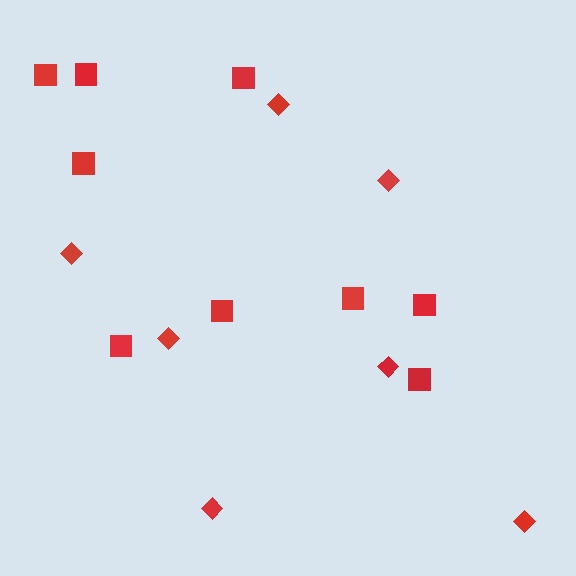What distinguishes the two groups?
There are 2 groups: one group of diamonds (7) and one group of squares (9).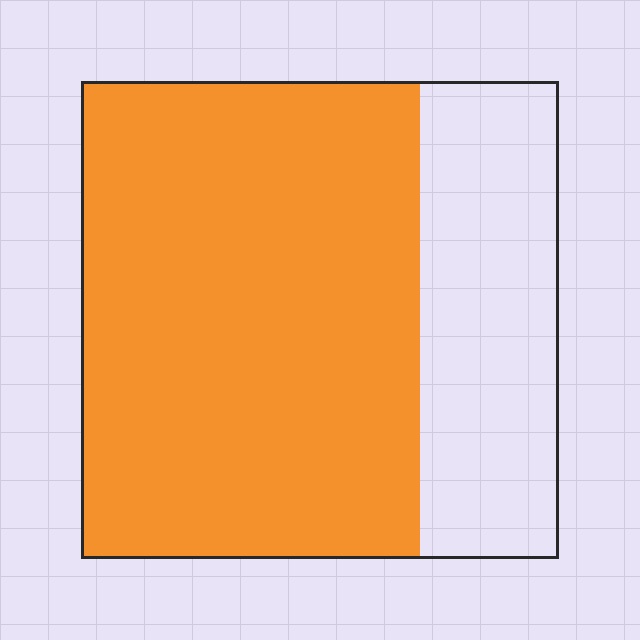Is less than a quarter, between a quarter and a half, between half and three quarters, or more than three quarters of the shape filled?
Between half and three quarters.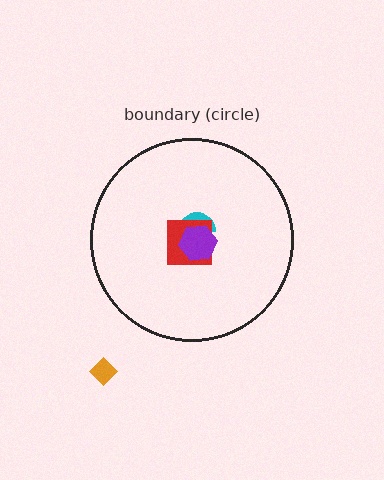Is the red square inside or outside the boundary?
Inside.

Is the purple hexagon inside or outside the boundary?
Inside.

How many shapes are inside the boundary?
3 inside, 1 outside.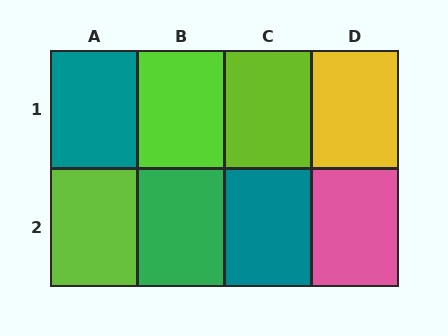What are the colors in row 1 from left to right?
Teal, lime, lime, yellow.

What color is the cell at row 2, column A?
Lime.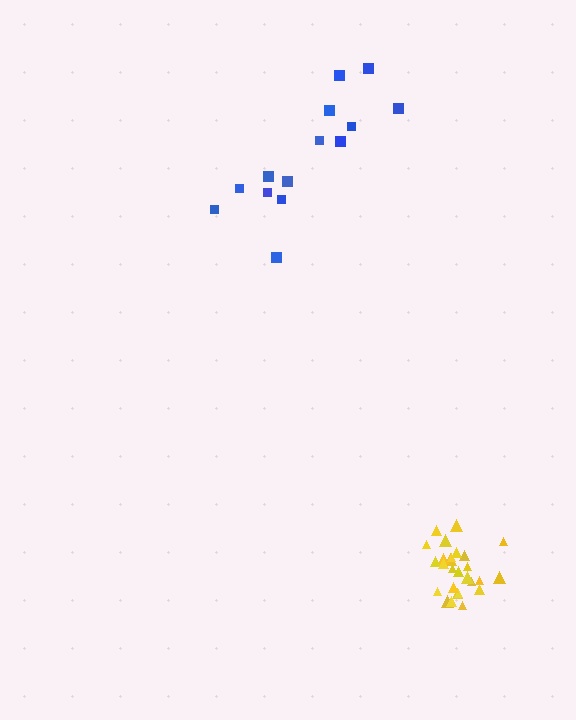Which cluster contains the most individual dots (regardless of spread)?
Yellow (27).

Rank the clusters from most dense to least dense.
yellow, blue.